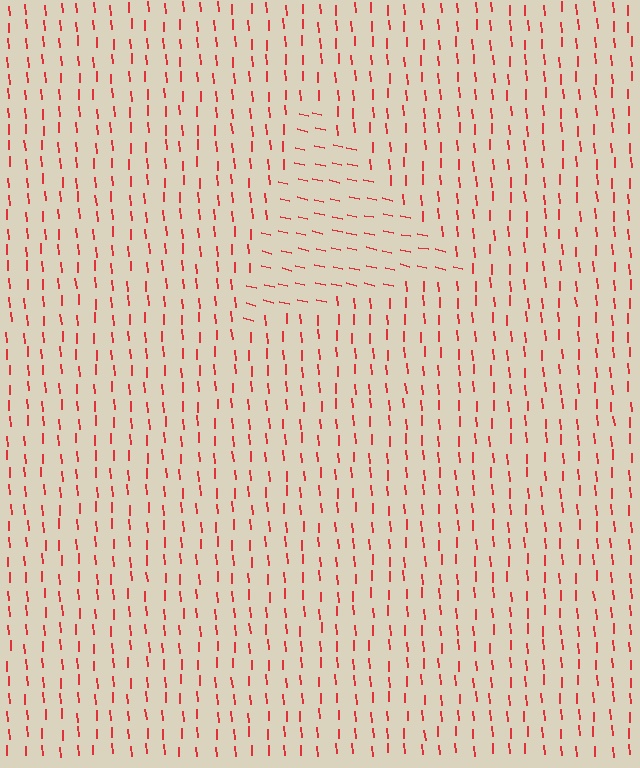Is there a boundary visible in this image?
Yes, there is a texture boundary formed by a change in line orientation.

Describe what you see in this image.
The image is filled with small red line segments. A triangle region in the image has lines oriented differently from the surrounding lines, creating a visible texture boundary.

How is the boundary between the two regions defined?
The boundary is defined purely by a change in line orientation (approximately 74 degrees difference). All lines are the same color and thickness.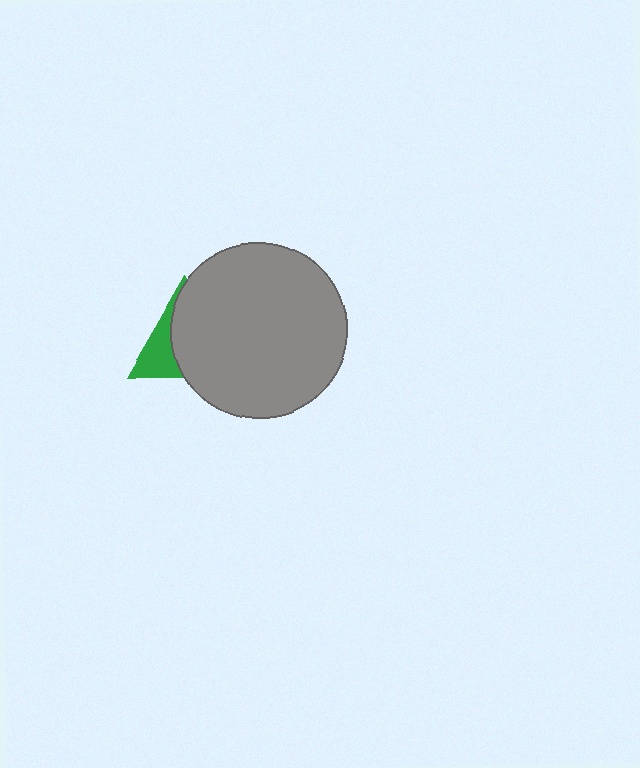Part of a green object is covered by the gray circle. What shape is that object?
It is a triangle.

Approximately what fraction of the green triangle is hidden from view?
Roughly 66% of the green triangle is hidden behind the gray circle.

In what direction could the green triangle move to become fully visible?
The green triangle could move left. That would shift it out from behind the gray circle entirely.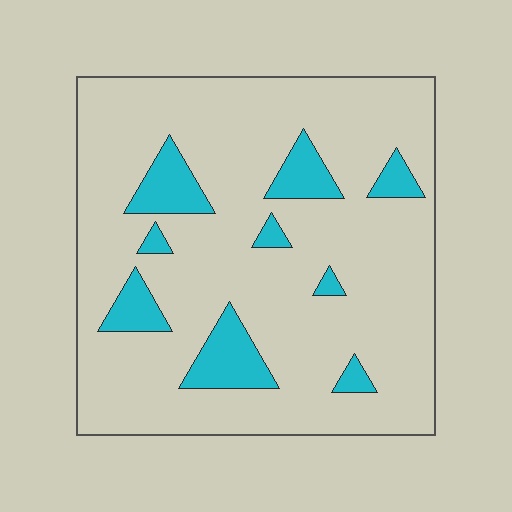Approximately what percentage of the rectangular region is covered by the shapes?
Approximately 15%.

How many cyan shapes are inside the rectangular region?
9.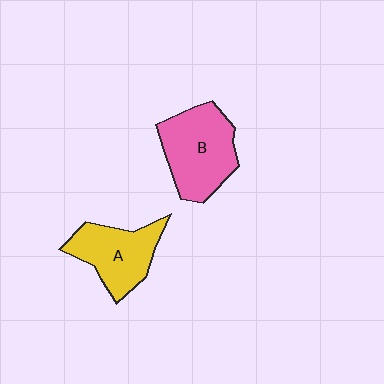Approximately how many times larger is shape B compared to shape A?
Approximately 1.2 times.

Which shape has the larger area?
Shape B (pink).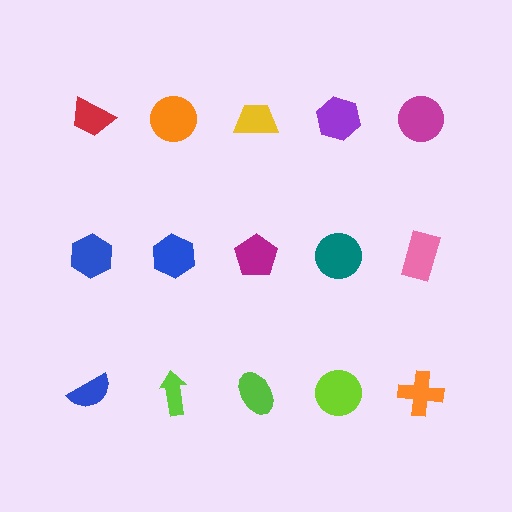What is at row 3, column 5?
An orange cross.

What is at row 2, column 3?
A magenta pentagon.